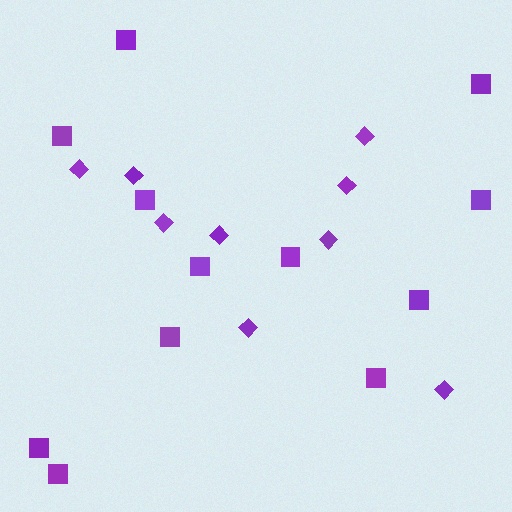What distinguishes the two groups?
There are 2 groups: one group of diamonds (9) and one group of squares (12).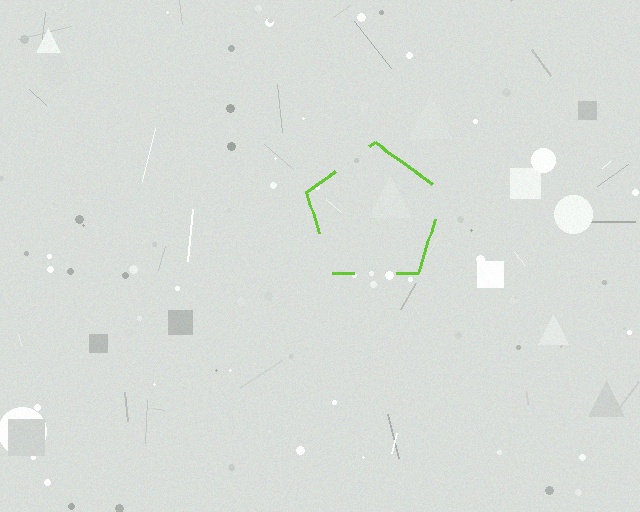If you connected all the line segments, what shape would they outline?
They would outline a pentagon.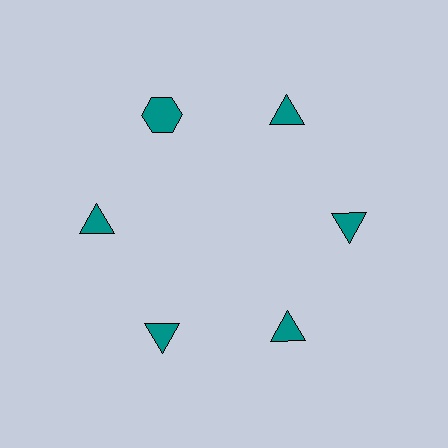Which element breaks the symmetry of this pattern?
The teal hexagon at roughly the 11 o'clock position breaks the symmetry. All other shapes are teal triangles.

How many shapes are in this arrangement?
There are 6 shapes arranged in a ring pattern.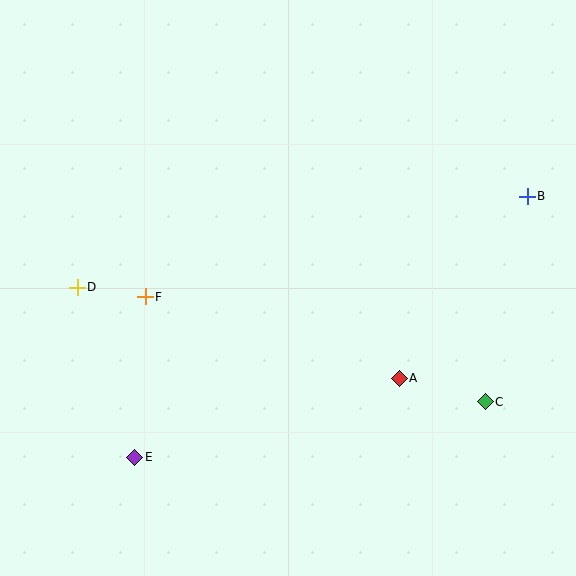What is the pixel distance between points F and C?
The distance between F and C is 355 pixels.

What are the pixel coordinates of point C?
Point C is at (485, 402).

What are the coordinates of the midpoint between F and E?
The midpoint between F and E is at (140, 377).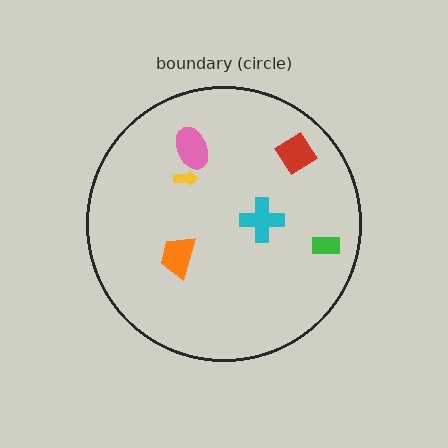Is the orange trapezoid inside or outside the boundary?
Inside.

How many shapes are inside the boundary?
6 inside, 0 outside.